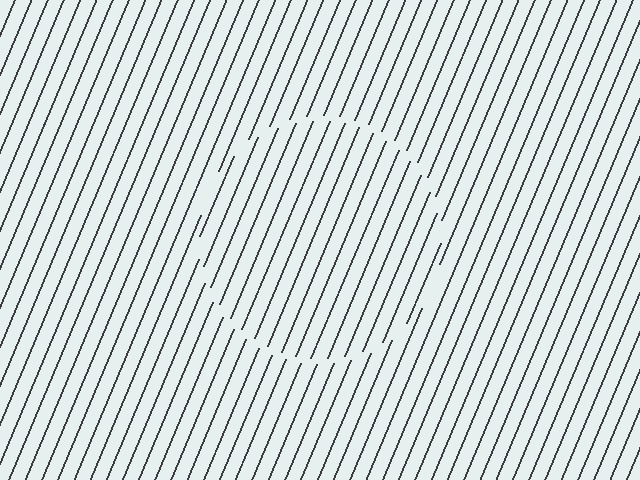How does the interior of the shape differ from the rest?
The interior of the shape contains the same grating, shifted by half a period — the contour is defined by the phase discontinuity where line-ends from the inner and outer gratings abut.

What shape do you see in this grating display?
An illusory circle. The interior of the shape contains the same grating, shifted by half a period — the contour is defined by the phase discontinuity where line-ends from the inner and outer gratings abut.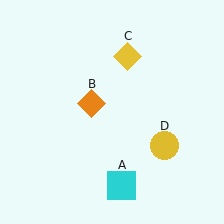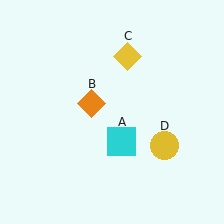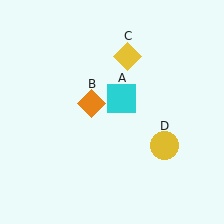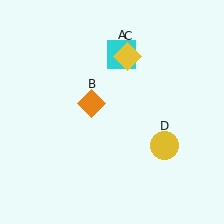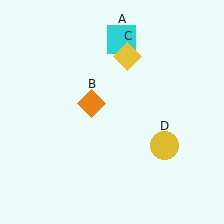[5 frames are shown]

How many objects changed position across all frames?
1 object changed position: cyan square (object A).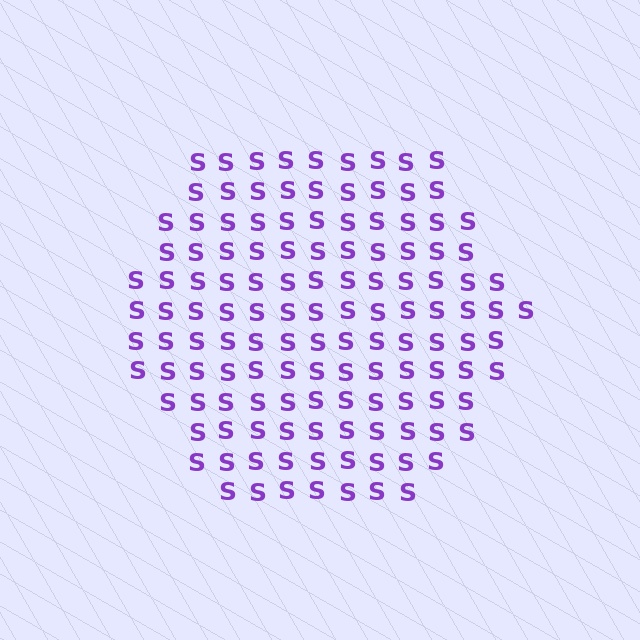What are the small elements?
The small elements are letter S's.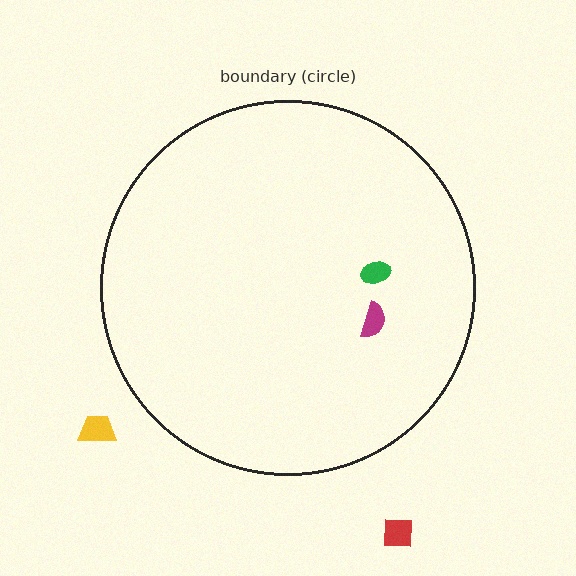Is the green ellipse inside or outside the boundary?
Inside.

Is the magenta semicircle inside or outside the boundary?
Inside.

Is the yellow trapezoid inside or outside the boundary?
Outside.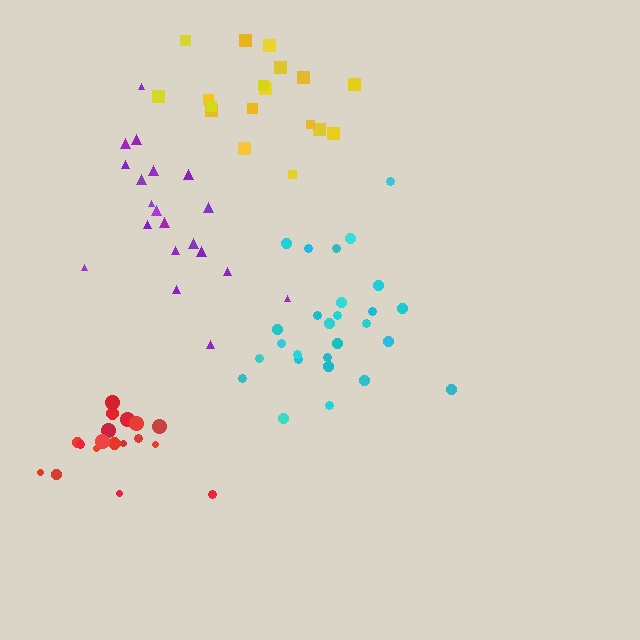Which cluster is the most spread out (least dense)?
Purple.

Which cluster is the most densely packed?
Cyan.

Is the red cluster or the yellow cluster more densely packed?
Red.